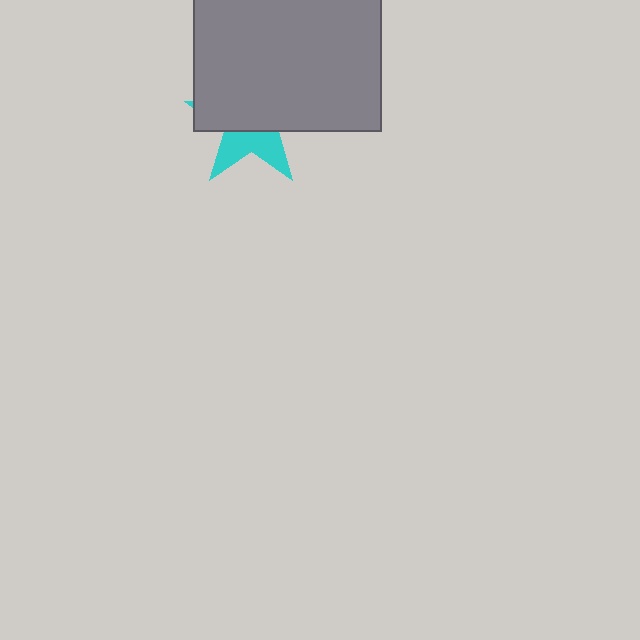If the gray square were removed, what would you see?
You would see the complete cyan star.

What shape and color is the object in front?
The object in front is a gray square.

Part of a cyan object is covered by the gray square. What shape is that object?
It is a star.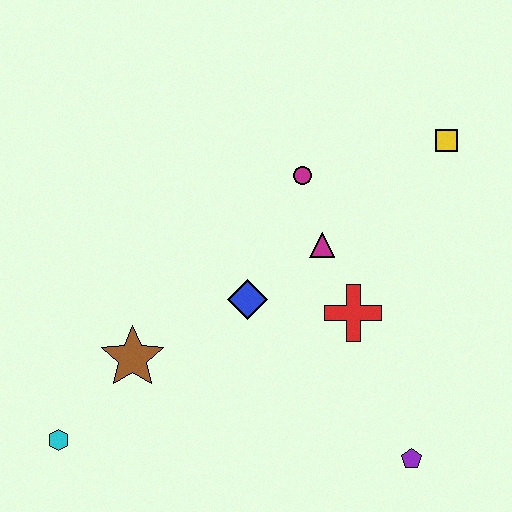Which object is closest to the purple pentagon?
The red cross is closest to the purple pentagon.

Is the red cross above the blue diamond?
No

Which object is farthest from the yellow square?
The cyan hexagon is farthest from the yellow square.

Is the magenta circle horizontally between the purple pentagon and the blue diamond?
Yes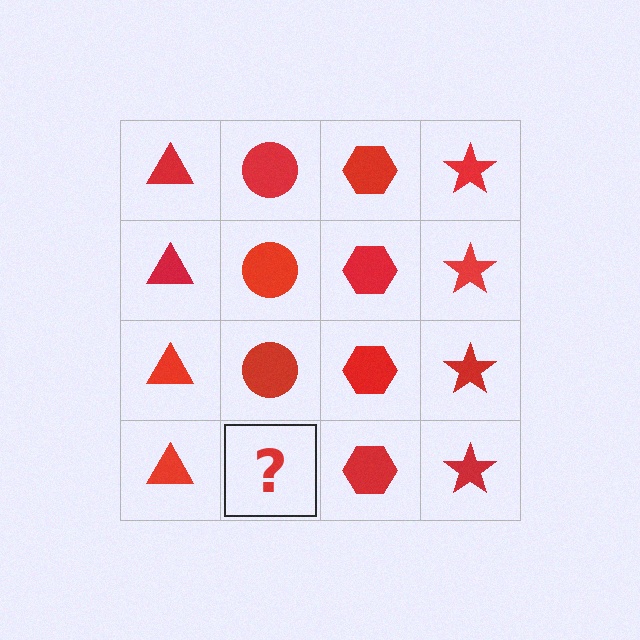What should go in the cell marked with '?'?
The missing cell should contain a red circle.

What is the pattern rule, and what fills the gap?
The rule is that each column has a consistent shape. The gap should be filled with a red circle.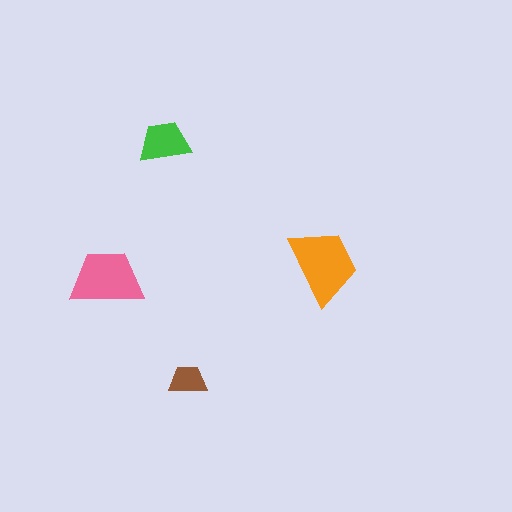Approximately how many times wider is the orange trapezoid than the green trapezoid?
About 1.5 times wider.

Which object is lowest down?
The brown trapezoid is bottommost.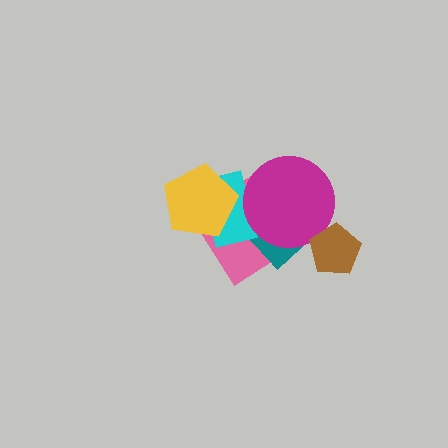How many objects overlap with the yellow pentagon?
3 objects overlap with the yellow pentagon.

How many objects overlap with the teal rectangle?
4 objects overlap with the teal rectangle.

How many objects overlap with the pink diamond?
4 objects overlap with the pink diamond.